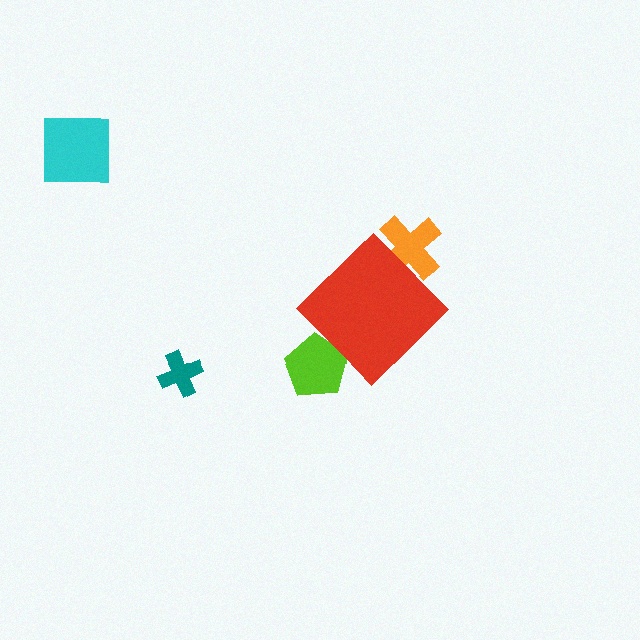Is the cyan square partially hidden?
No, the cyan square is fully visible.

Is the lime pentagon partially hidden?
Yes, the lime pentagon is partially hidden behind the red diamond.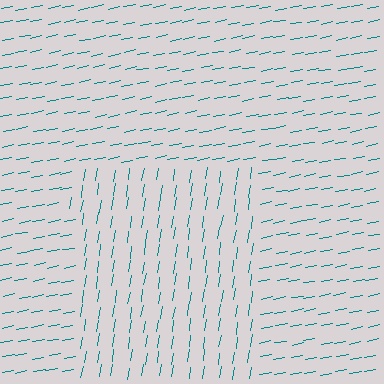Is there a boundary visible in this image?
Yes, there is a texture boundary formed by a change in line orientation.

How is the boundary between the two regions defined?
The boundary is defined purely by a change in line orientation (approximately 70 degrees difference). All lines are the same color and thickness.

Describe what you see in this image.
The image is filled with small teal line segments. A rectangle region in the image has lines oriented differently from the surrounding lines, creating a visible texture boundary.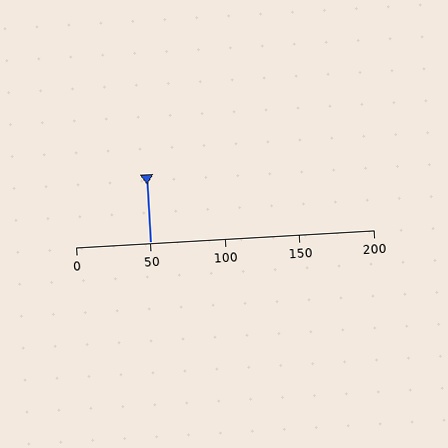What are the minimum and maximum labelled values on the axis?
The axis runs from 0 to 200.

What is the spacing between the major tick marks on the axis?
The major ticks are spaced 50 apart.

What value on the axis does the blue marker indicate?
The marker indicates approximately 50.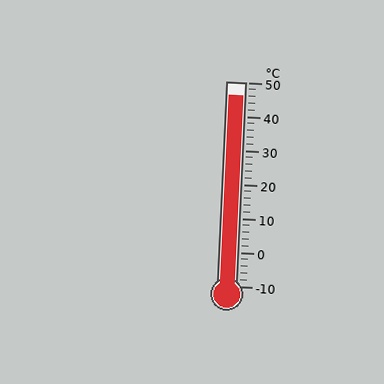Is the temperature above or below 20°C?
The temperature is above 20°C.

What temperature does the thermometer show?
The thermometer shows approximately 46°C.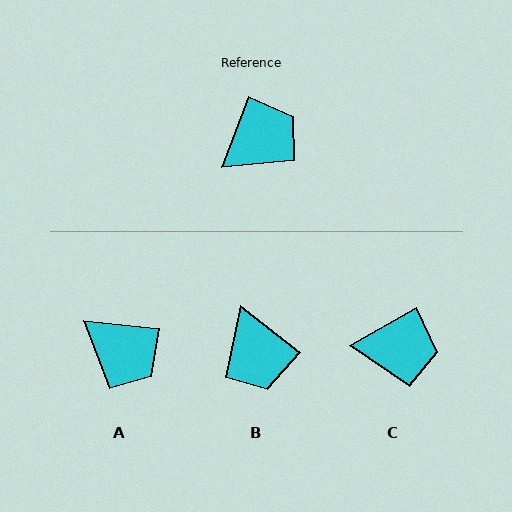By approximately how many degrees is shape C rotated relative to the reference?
Approximately 40 degrees clockwise.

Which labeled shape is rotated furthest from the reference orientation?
B, about 107 degrees away.